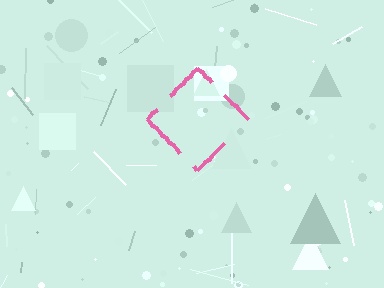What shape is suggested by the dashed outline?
The dashed outline suggests a diamond.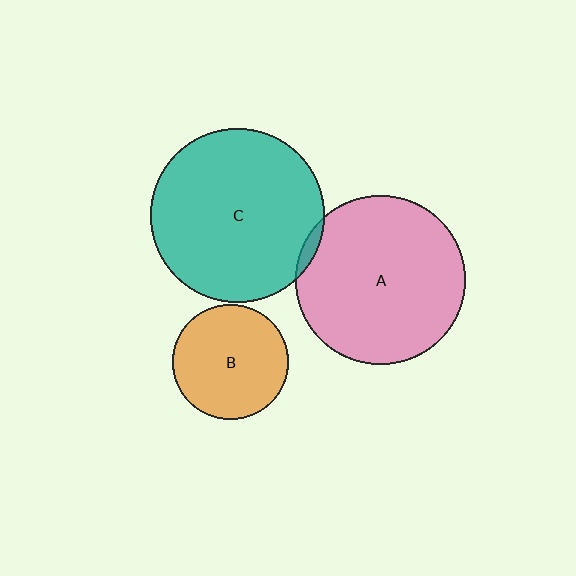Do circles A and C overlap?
Yes.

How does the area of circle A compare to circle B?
Approximately 2.2 times.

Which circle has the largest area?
Circle C (teal).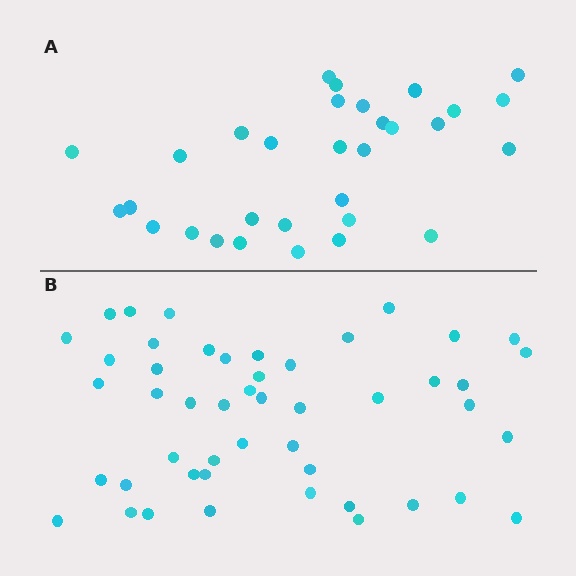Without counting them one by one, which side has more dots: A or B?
Region B (the bottom region) has more dots.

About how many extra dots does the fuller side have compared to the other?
Region B has approximately 15 more dots than region A.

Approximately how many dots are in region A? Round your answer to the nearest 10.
About 30 dots. (The exact count is 31, which rounds to 30.)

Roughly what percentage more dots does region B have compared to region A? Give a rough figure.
About 55% more.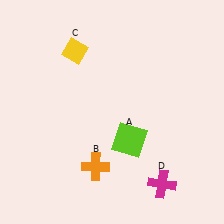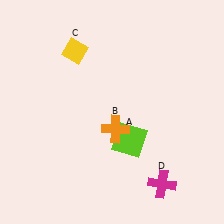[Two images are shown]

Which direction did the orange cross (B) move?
The orange cross (B) moved up.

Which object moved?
The orange cross (B) moved up.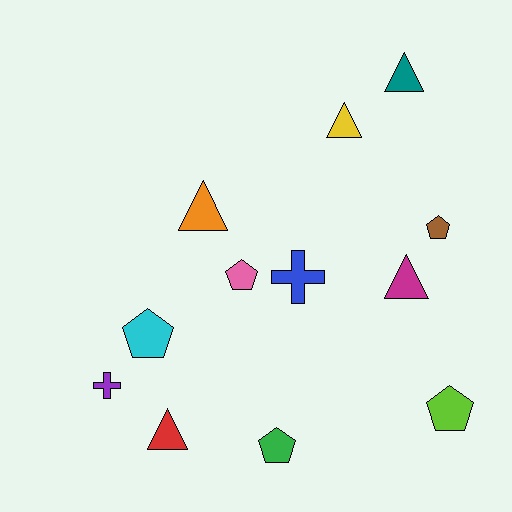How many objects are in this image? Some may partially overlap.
There are 12 objects.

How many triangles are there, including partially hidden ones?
There are 5 triangles.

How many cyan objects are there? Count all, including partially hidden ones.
There is 1 cyan object.